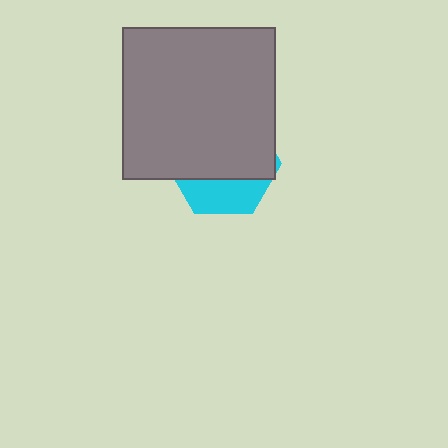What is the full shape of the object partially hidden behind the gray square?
The partially hidden object is a cyan hexagon.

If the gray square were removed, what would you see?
You would see the complete cyan hexagon.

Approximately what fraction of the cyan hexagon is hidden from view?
Roughly 69% of the cyan hexagon is hidden behind the gray square.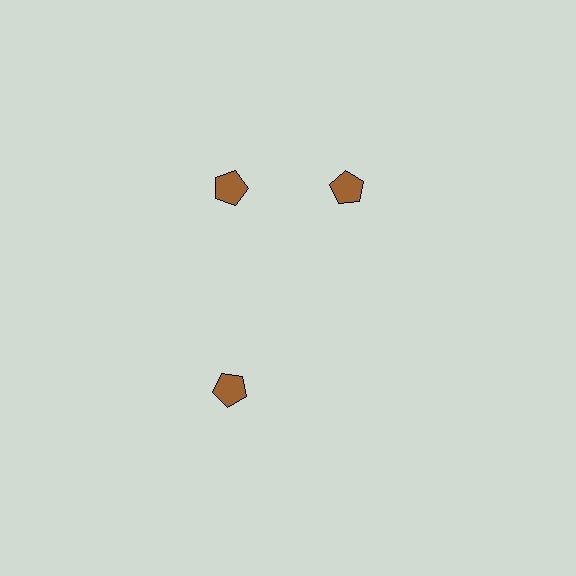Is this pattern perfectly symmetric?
No. The 3 brown pentagons are arranged in a ring, but one element near the 3 o'clock position is rotated out of alignment along the ring, breaking the 3-fold rotational symmetry.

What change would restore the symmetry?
The symmetry would be restored by rotating it back into even spacing with its neighbors so that all 3 pentagons sit at equal angles and equal distance from the center.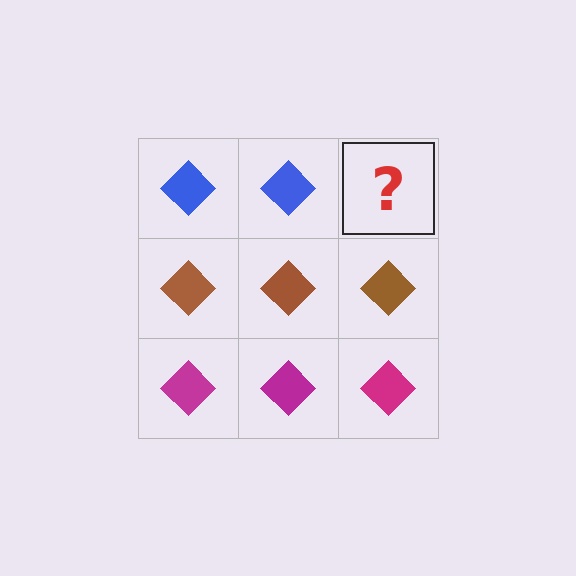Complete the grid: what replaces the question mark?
The question mark should be replaced with a blue diamond.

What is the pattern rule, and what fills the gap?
The rule is that each row has a consistent color. The gap should be filled with a blue diamond.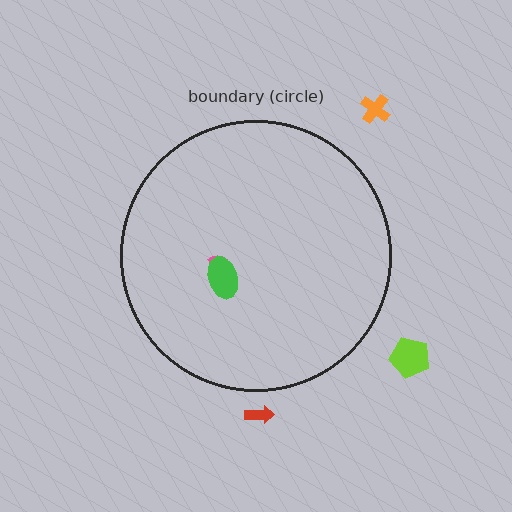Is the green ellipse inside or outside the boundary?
Inside.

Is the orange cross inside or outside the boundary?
Outside.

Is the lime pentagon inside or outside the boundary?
Outside.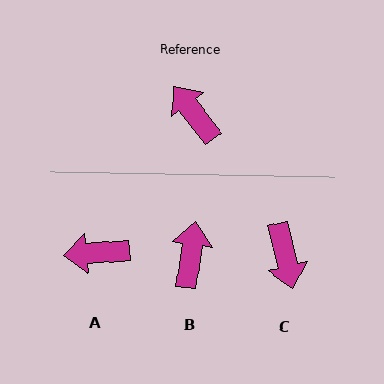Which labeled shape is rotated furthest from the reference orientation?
C, about 156 degrees away.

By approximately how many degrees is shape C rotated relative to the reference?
Approximately 156 degrees counter-clockwise.